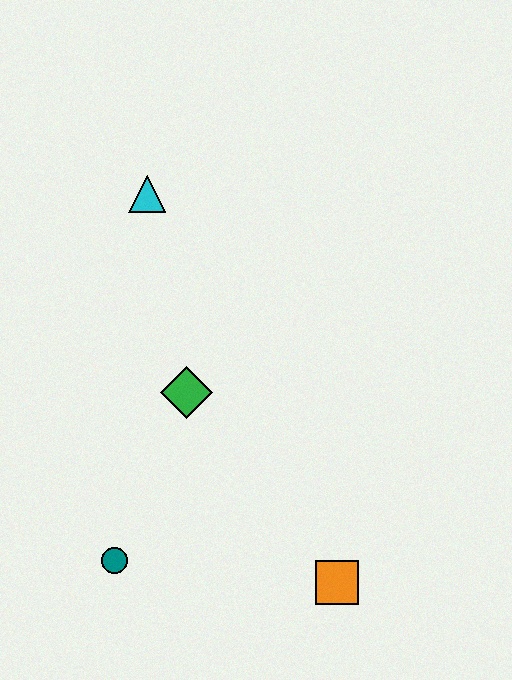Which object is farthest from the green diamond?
The orange square is farthest from the green diamond.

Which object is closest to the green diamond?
The teal circle is closest to the green diamond.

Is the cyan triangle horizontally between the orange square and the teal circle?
Yes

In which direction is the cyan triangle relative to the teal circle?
The cyan triangle is above the teal circle.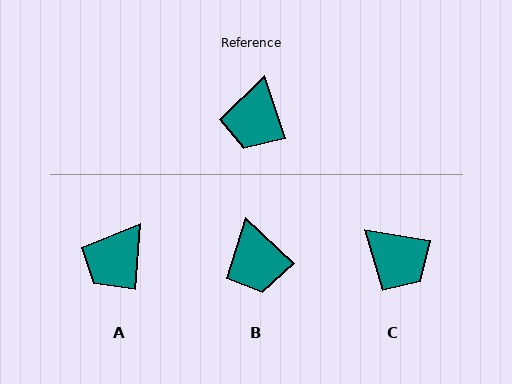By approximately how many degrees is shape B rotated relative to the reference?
Approximately 29 degrees counter-clockwise.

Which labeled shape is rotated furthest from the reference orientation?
C, about 63 degrees away.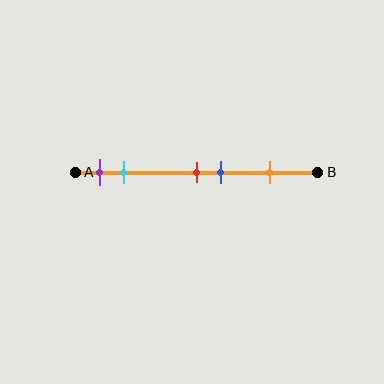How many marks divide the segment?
There are 5 marks dividing the segment.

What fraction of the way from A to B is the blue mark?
The blue mark is approximately 60% (0.6) of the way from A to B.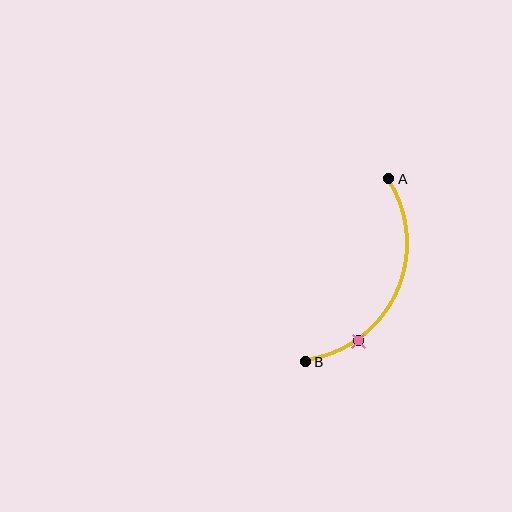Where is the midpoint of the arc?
The arc midpoint is the point on the curve farthest from the straight line joining A and B. It sits to the right of that line.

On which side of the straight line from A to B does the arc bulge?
The arc bulges to the right of the straight line connecting A and B.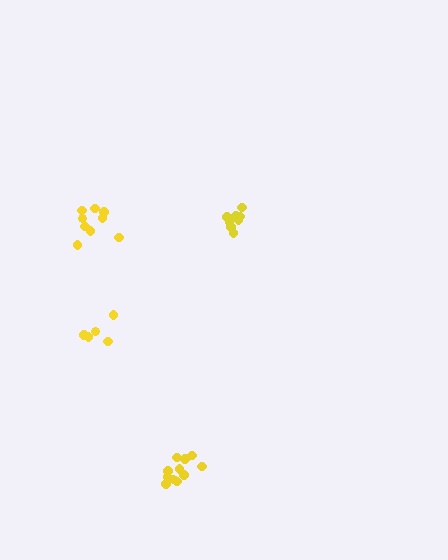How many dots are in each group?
Group 1: 11 dots, Group 2: 9 dots, Group 3: 5 dots, Group 4: 9 dots (34 total).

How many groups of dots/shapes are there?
There are 4 groups.